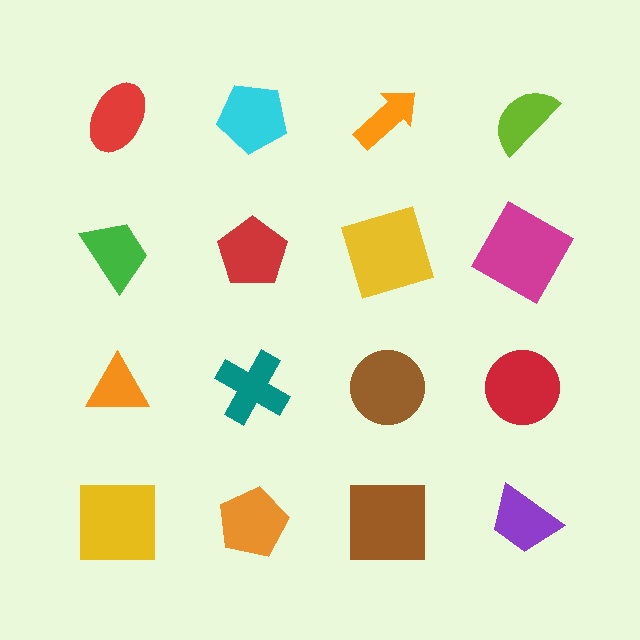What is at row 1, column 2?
A cyan pentagon.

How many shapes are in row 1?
4 shapes.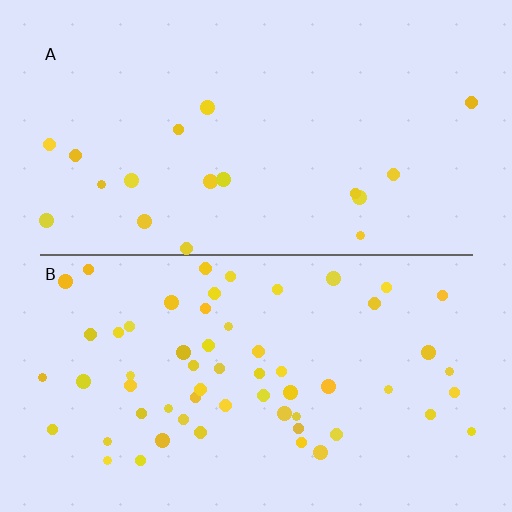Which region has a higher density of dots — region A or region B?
B (the bottom).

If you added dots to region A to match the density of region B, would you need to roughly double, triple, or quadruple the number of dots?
Approximately triple.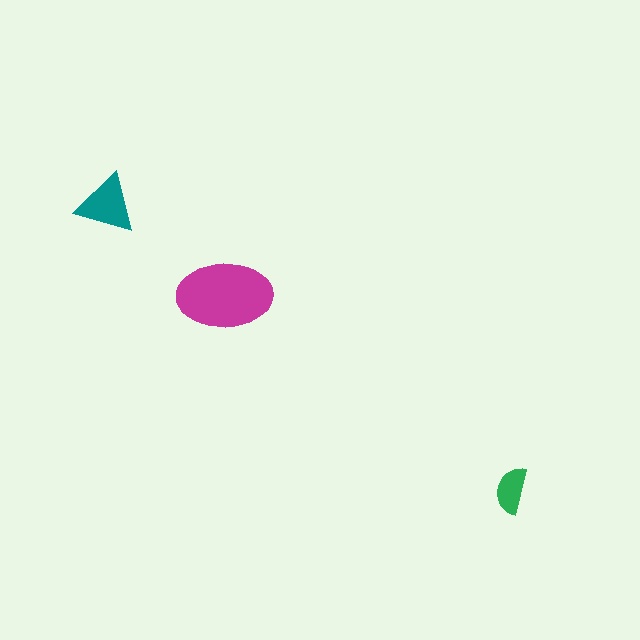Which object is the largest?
The magenta ellipse.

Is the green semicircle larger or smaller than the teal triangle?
Smaller.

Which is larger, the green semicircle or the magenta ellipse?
The magenta ellipse.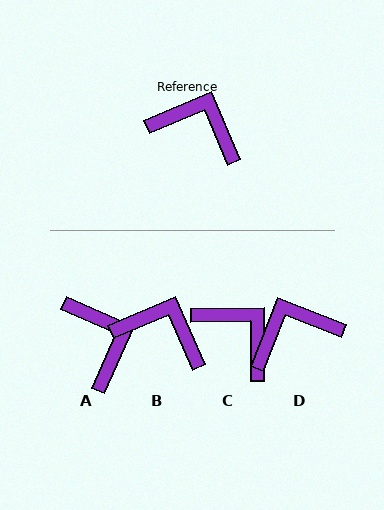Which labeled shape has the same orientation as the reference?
B.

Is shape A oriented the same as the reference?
No, it is off by about 47 degrees.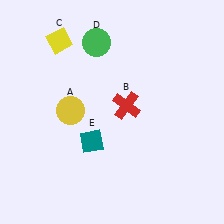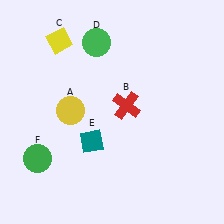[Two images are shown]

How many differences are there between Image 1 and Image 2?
There is 1 difference between the two images.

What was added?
A green circle (F) was added in Image 2.